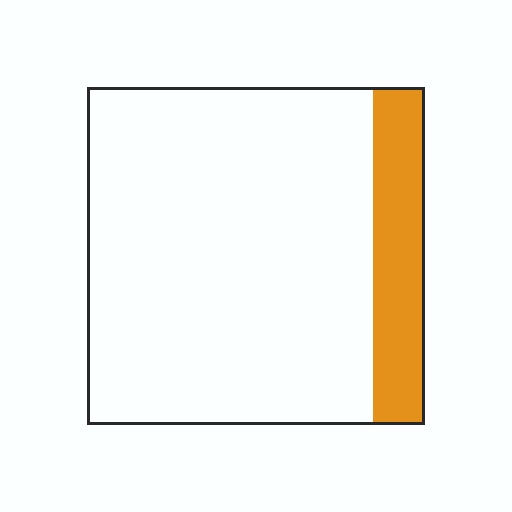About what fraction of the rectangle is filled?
About one sixth (1/6).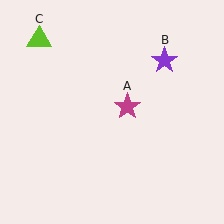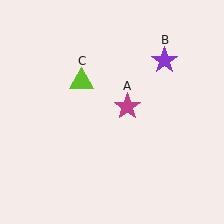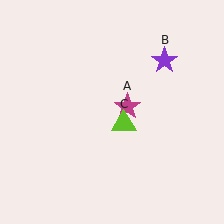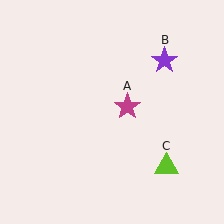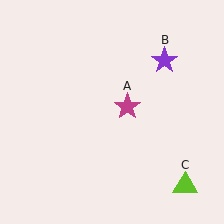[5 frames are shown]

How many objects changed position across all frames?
1 object changed position: lime triangle (object C).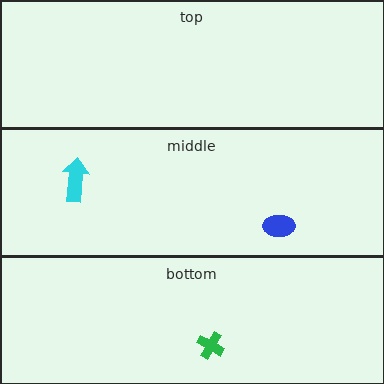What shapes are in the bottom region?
The green cross.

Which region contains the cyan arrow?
The middle region.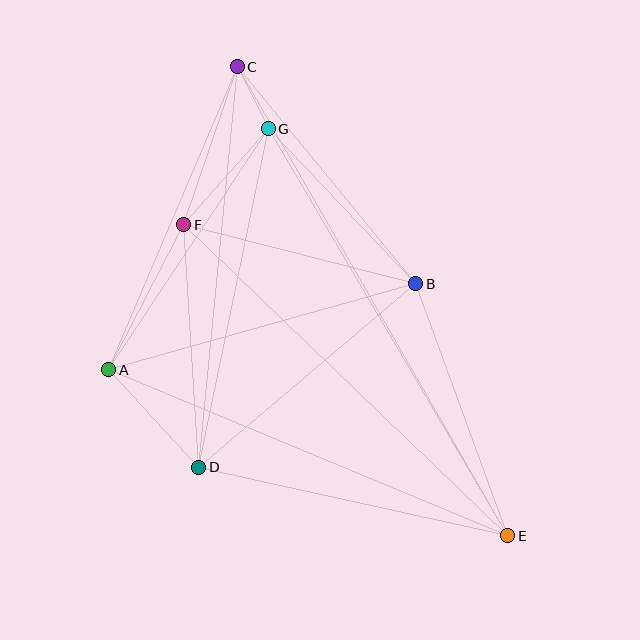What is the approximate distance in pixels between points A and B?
The distance between A and B is approximately 319 pixels.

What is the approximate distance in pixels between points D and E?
The distance between D and E is approximately 316 pixels.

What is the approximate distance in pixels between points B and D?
The distance between B and D is approximately 284 pixels.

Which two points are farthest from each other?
Points C and E are farthest from each other.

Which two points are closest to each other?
Points C and G are closest to each other.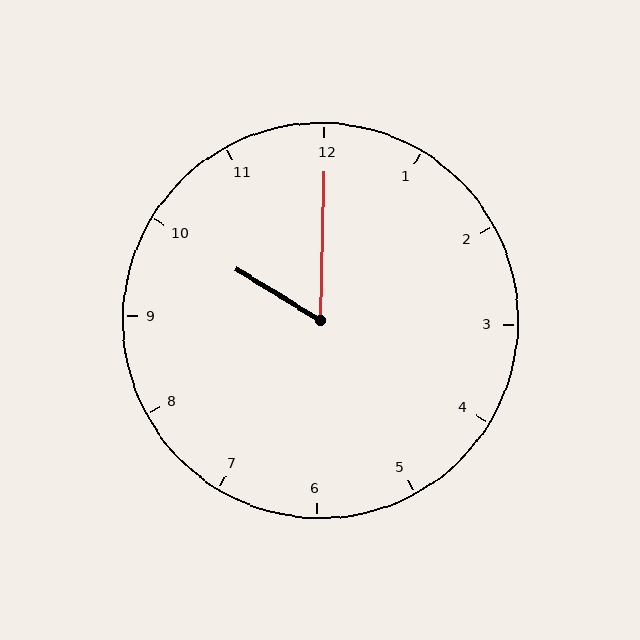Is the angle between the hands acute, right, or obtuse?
It is acute.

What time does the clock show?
10:00.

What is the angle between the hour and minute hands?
Approximately 60 degrees.